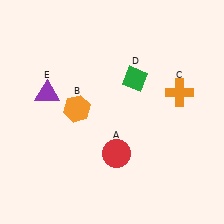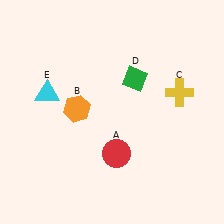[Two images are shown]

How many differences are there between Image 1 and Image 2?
There are 2 differences between the two images.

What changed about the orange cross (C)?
In Image 1, C is orange. In Image 2, it changed to yellow.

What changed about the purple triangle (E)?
In Image 1, E is purple. In Image 2, it changed to cyan.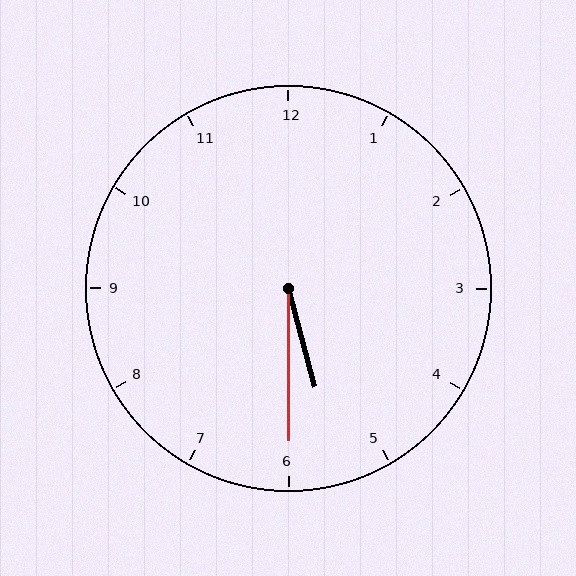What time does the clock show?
5:30.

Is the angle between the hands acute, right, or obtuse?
It is acute.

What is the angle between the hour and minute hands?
Approximately 15 degrees.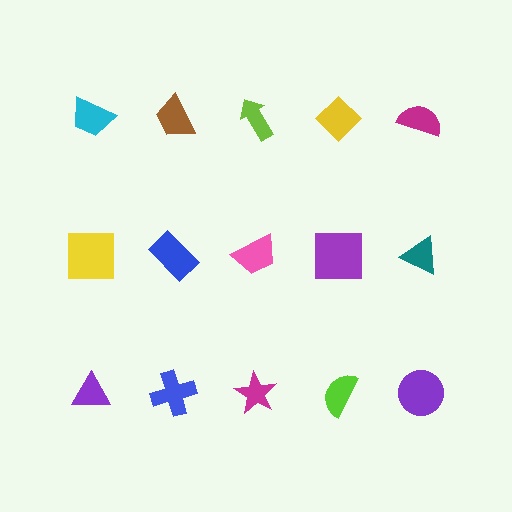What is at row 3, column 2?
A blue cross.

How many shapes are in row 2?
5 shapes.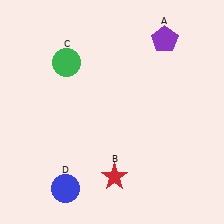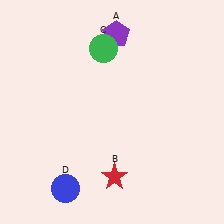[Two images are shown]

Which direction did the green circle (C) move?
The green circle (C) moved right.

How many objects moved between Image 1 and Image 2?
2 objects moved between the two images.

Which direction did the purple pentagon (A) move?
The purple pentagon (A) moved left.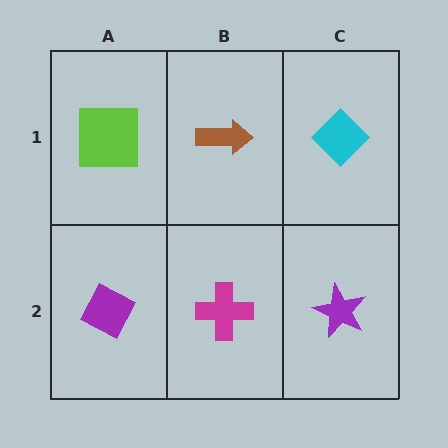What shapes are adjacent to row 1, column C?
A purple star (row 2, column C), a brown arrow (row 1, column B).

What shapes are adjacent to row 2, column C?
A cyan diamond (row 1, column C), a magenta cross (row 2, column B).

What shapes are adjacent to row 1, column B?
A magenta cross (row 2, column B), a lime square (row 1, column A), a cyan diamond (row 1, column C).